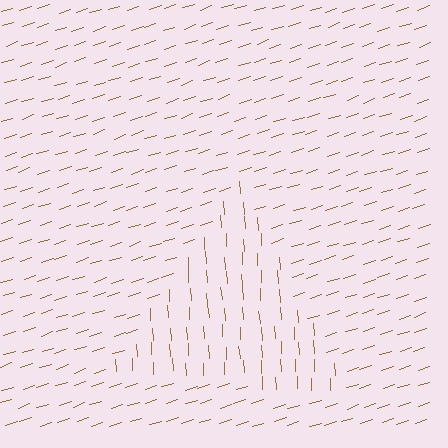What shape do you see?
I see a triangle.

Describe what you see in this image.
The image is filled with small brown line segments. A triangle region in the image has lines oriented differently from the surrounding lines, creating a visible texture boundary.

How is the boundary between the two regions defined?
The boundary is defined purely by a change in line orientation (approximately 74 degrees difference). All lines are the same color and thickness.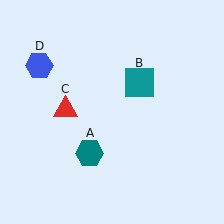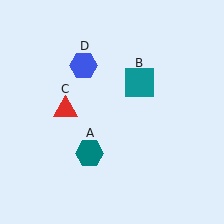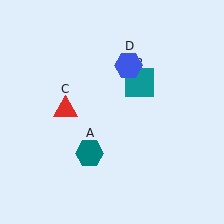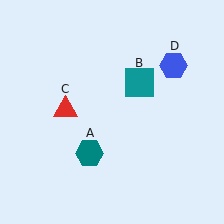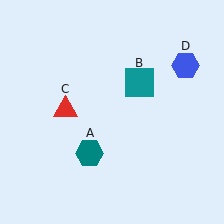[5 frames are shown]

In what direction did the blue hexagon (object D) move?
The blue hexagon (object D) moved right.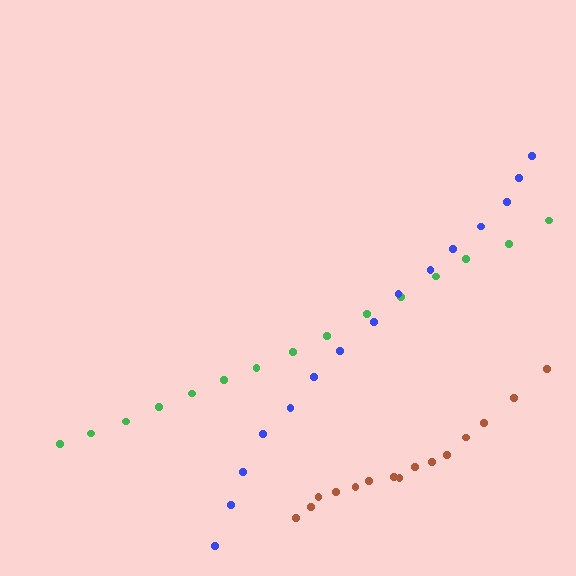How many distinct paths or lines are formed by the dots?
There are 3 distinct paths.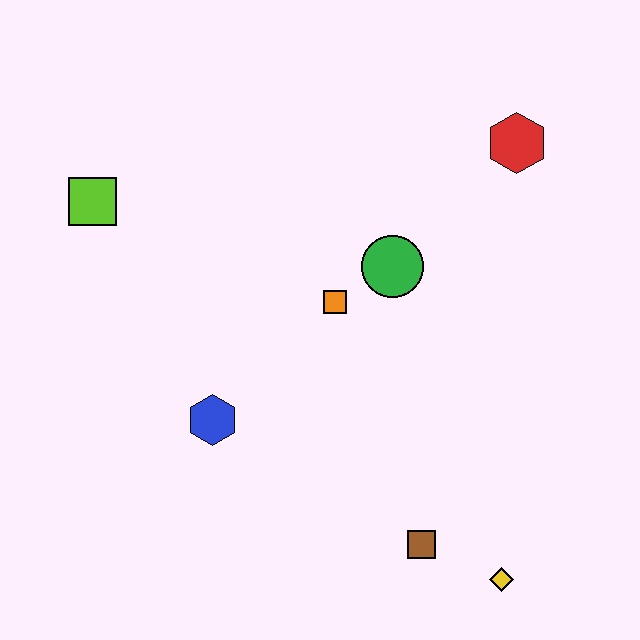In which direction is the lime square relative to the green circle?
The lime square is to the left of the green circle.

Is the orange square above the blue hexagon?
Yes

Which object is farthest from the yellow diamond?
The lime square is farthest from the yellow diamond.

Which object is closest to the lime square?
The blue hexagon is closest to the lime square.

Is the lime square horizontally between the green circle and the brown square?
No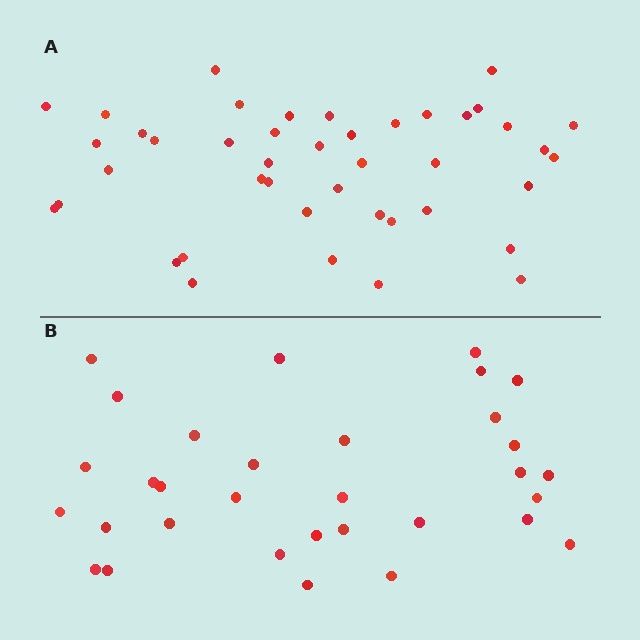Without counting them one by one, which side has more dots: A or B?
Region A (the top region) has more dots.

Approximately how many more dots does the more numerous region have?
Region A has roughly 12 or so more dots than region B.